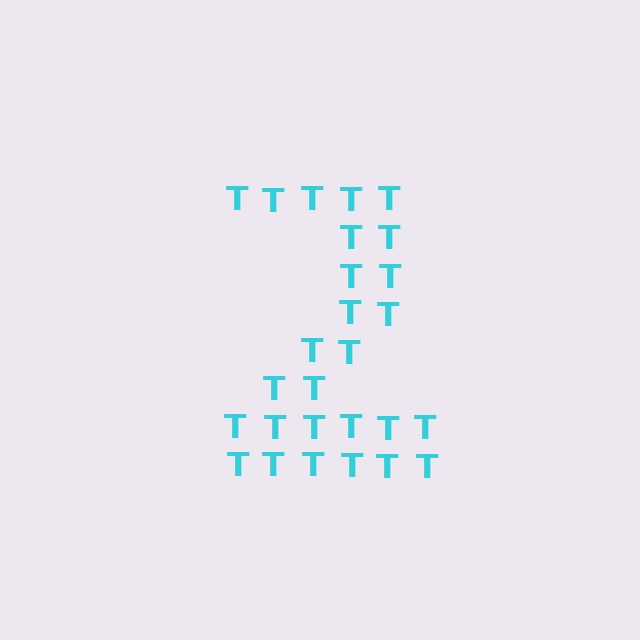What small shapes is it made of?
It is made of small letter T's.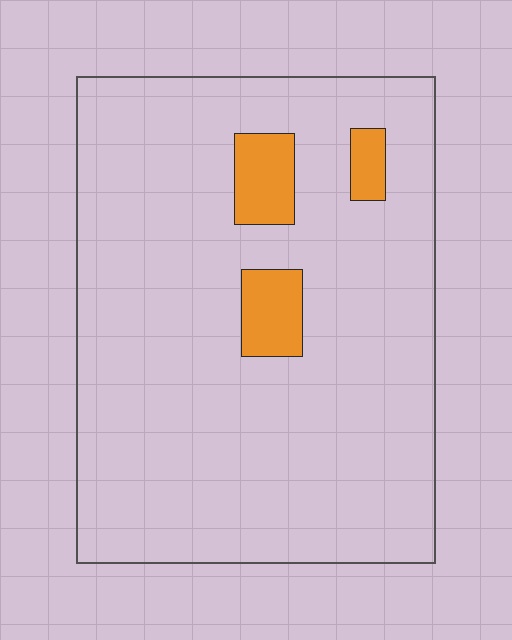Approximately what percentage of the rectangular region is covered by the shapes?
Approximately 10%.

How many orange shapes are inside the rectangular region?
3.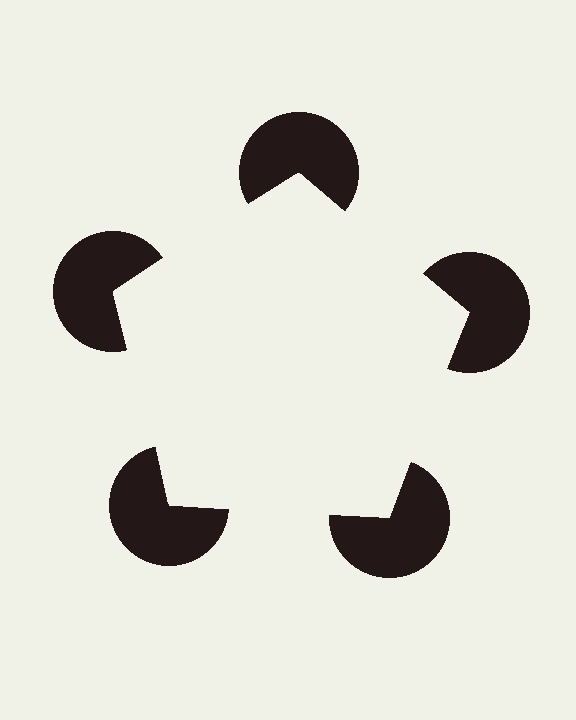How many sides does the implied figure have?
5 sides.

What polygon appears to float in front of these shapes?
An illusory pentagon — its edges are inferred from the aligned wedge cuts in the pac-man discs, not physically drawn.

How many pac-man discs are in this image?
There are 5 — one at each vertex of the illusory pentagon.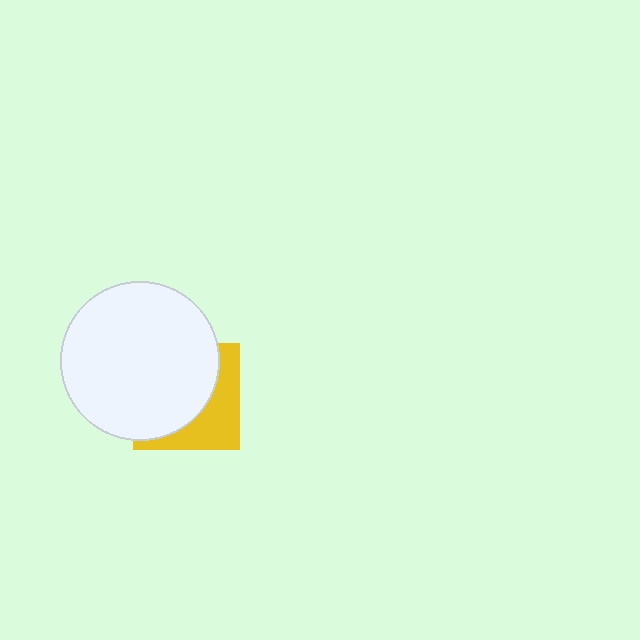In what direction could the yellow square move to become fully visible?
The yellow square could move toward the lower-right. That would shift it out from behind the white circle entirely.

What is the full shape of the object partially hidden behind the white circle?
The partially hidden object is a yellow square.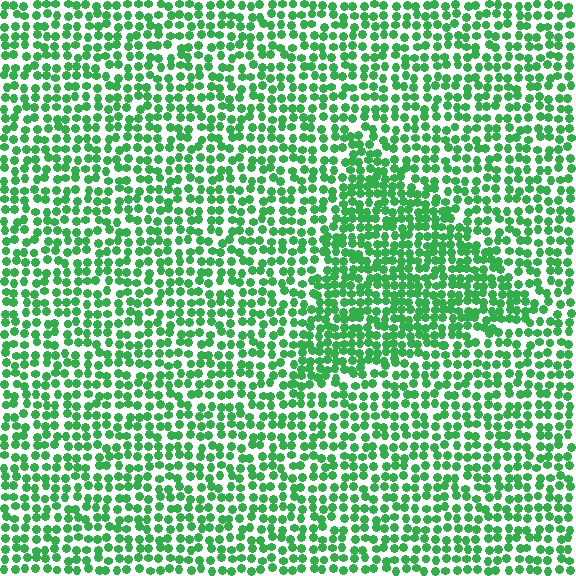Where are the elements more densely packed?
The elements are more densely packed inside the triangle boundary.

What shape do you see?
I see a triangle.